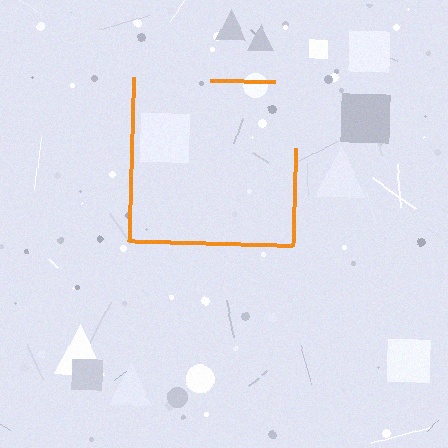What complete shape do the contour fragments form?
The contour fragments form a square.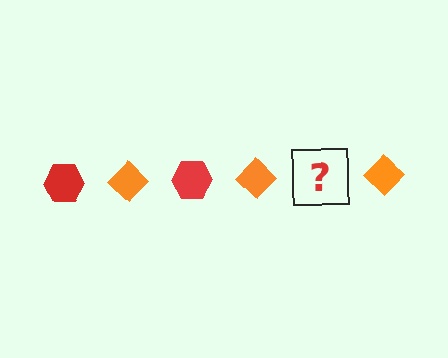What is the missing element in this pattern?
The missing element is a red hexagon.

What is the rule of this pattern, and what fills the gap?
The rule is that the pattern alternates between red hexagon and orange diamond. The gap should be filled with a red hexagon.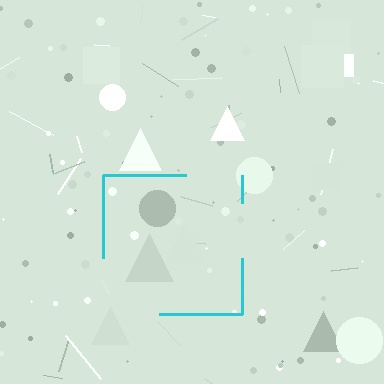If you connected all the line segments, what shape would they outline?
They would outline a square.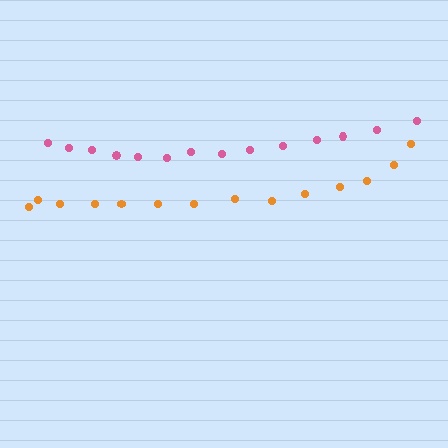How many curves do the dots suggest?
There are 2 distinct paths.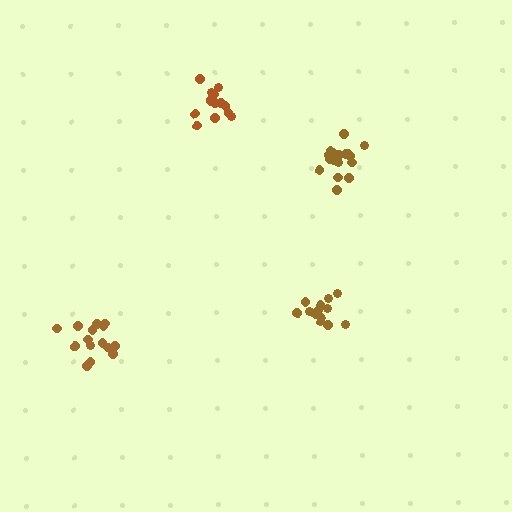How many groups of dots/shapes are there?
There are 4 groups.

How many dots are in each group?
Group 1: 14 dots, Group 2: 13 dots, Group 3: 18 dots, Group 4: 15 dots (60 total).